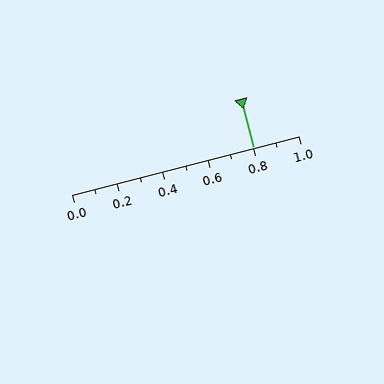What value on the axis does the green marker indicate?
The marker indicates approximately 0.8.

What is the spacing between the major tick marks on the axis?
The major ticks are spaced 0.2 apart.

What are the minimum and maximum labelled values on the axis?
The axis runs from 0.0 to 1.0.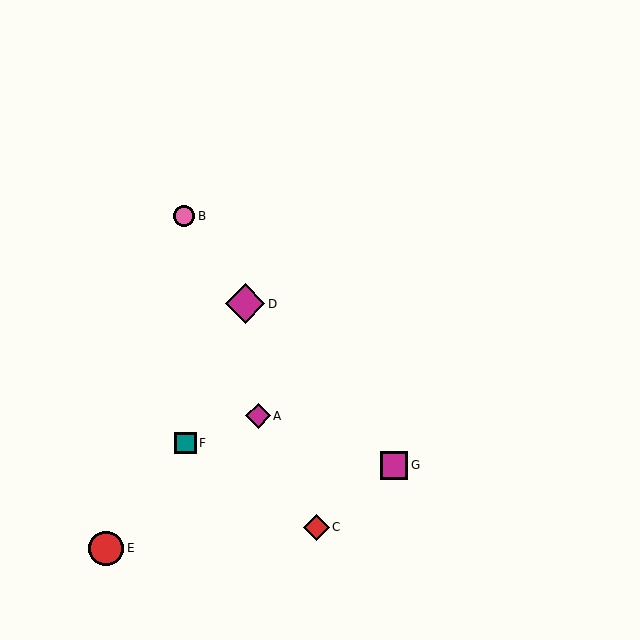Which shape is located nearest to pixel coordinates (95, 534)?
The red circle (labeled E) at (106, 548) is nearest to that location.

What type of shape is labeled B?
Shape B is a pink circle.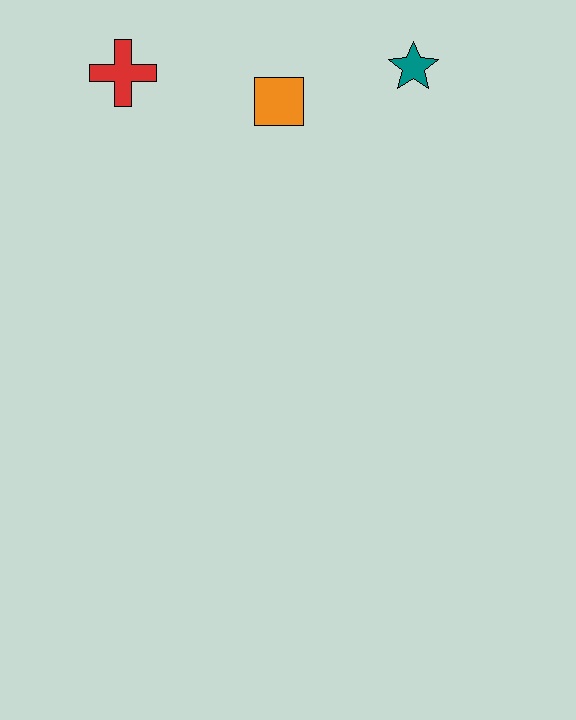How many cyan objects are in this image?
There are no cyan objects.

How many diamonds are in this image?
There are no diamonds.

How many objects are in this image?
There are 3 objects.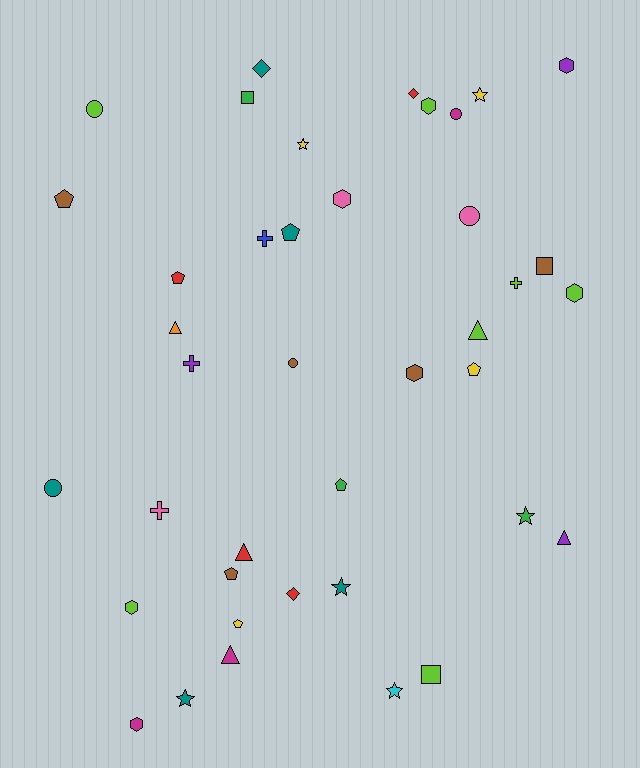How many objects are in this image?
There are 40 objects.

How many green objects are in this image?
There are 3 green objects.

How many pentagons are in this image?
There are 7 pentagons.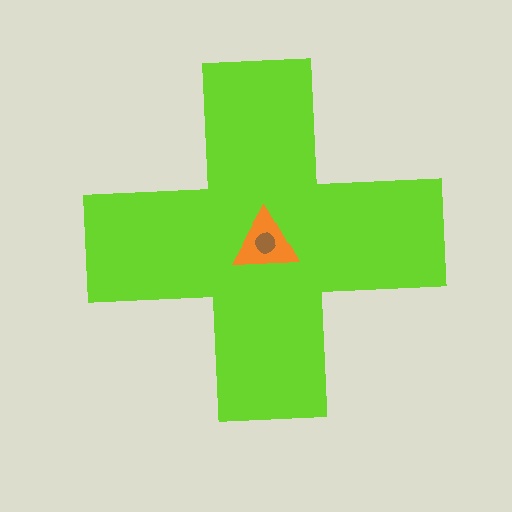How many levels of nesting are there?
3.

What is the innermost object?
The brown circle.